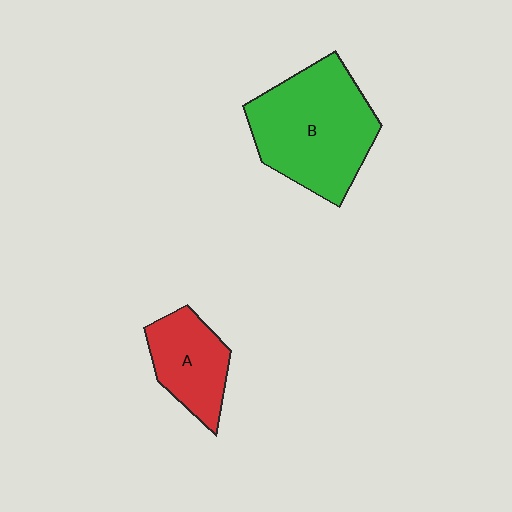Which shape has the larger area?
Shape B (green).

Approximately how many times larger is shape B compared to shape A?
Approximately 1.9 times.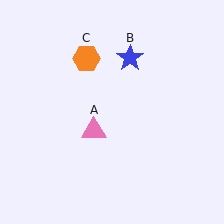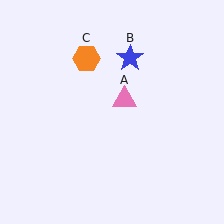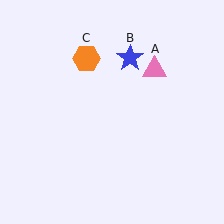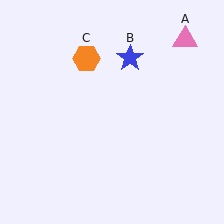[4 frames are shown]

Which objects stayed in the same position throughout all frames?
Blue star (object B) and orange hexagon (object C) remained stationary.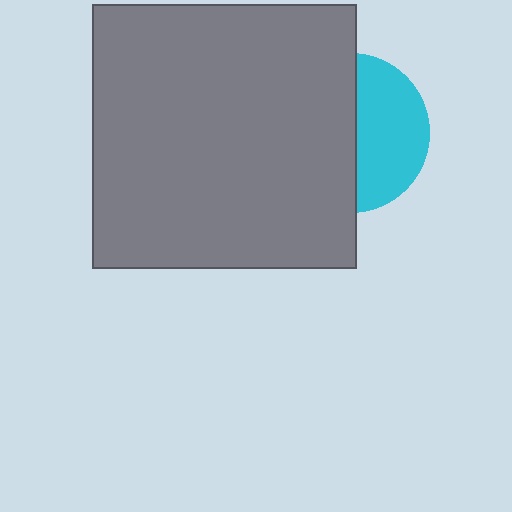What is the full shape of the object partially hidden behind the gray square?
The partially hidden object is a cyan circle.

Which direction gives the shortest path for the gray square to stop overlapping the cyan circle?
Moving left gives the shortest separation.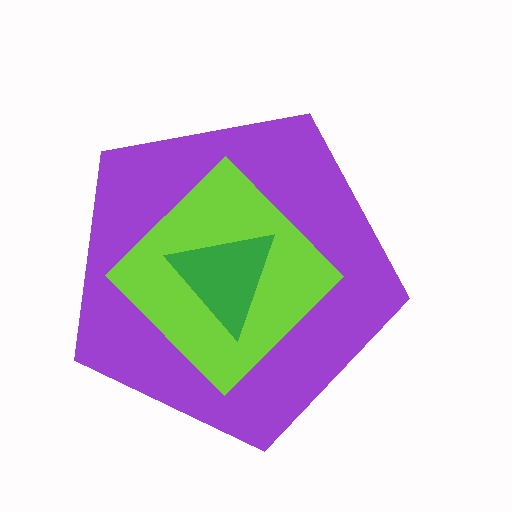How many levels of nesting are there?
3.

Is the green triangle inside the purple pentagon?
Yes.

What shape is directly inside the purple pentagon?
The lime diamond.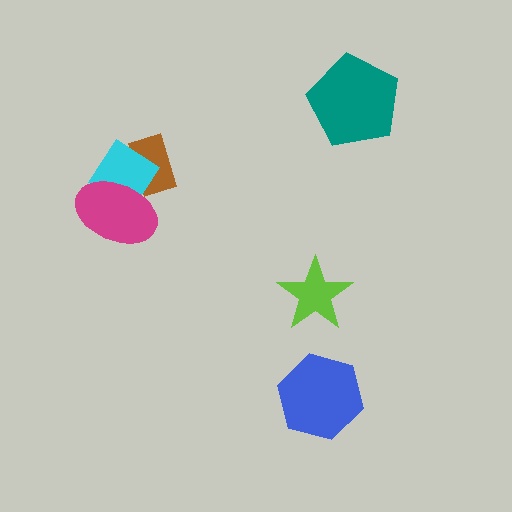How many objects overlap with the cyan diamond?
2 objects overlap with the cyan diamond.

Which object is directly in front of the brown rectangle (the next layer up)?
The cyan diamond is directly in front of the brown rectangle.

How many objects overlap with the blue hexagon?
0 objects overlap with the blue hexagon.